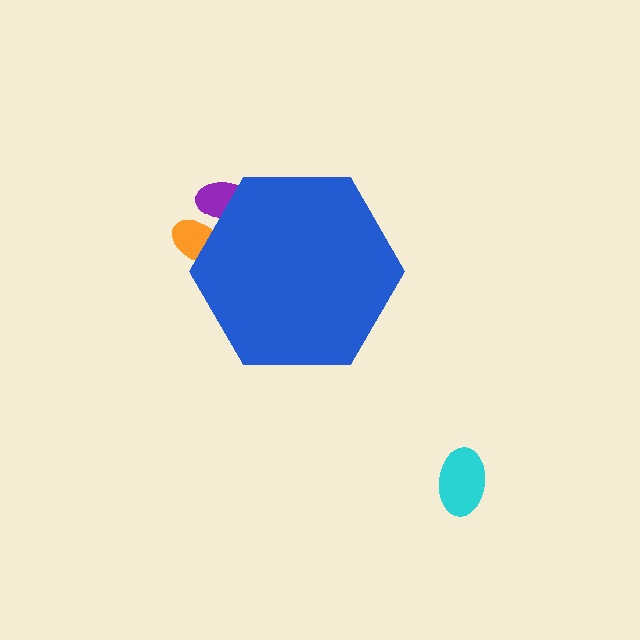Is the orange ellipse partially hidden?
Yes, the orange ellipse is partially hidden behind the blue hexagon.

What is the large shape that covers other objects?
A blue hexagon.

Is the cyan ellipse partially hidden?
No, the cyan ellipse is fully visible.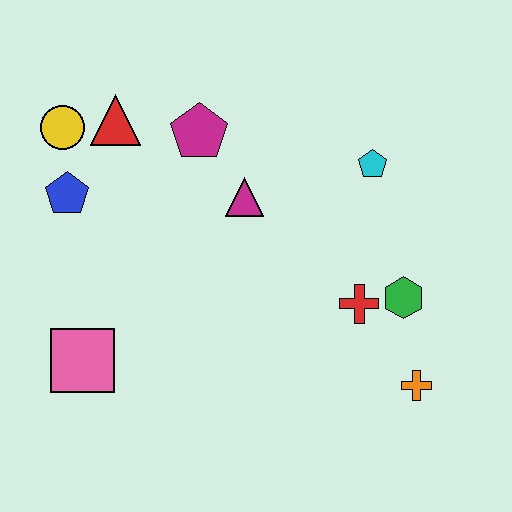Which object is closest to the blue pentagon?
The yellow circle is closest to the blue pentagon.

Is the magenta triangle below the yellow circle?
Yes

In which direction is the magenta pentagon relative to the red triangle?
The magenta pentagon is to the right of the red triangle.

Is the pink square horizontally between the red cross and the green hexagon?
No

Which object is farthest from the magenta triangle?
The orange cross is farthest from the magenta triangle.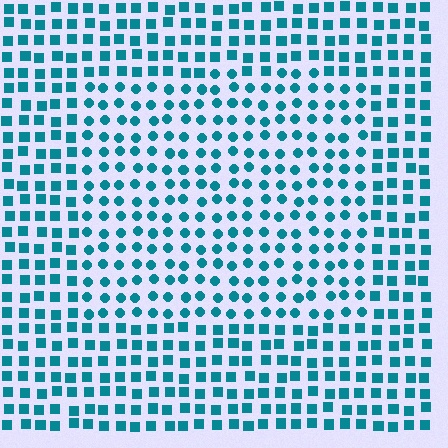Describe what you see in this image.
The image is filled with small teal elements arranged in a uniform grid. A rectangle-shaped region contains circles, while the surrounding area contains squares. The boundary is defined purely by the change in element shape.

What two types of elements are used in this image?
The image uses circles inside the rectangle region and squares outside it.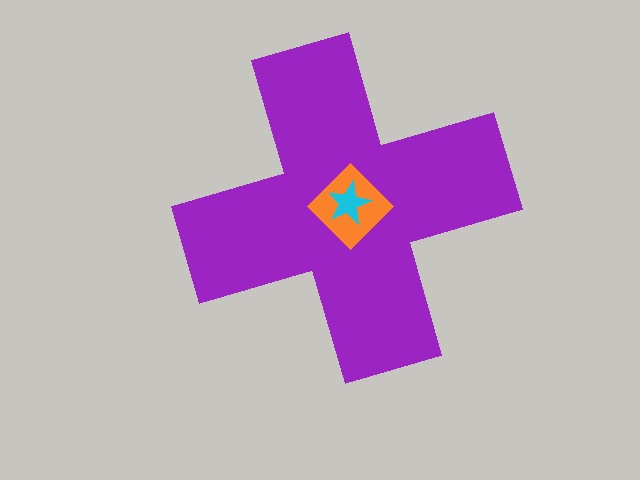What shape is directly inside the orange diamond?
The cyan star.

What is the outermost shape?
The purple cross.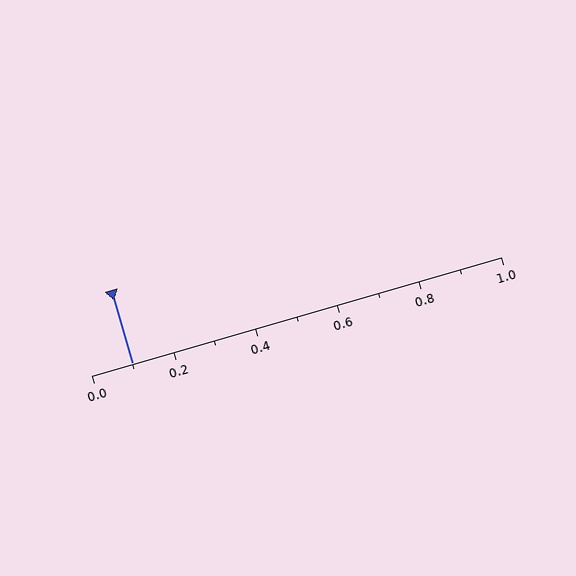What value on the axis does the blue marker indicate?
The marker indicates approximately 0.1.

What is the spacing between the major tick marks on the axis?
The major ticks are spaced 0.2 apart.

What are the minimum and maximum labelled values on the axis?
The axis runs from 0.0 to 1.0.